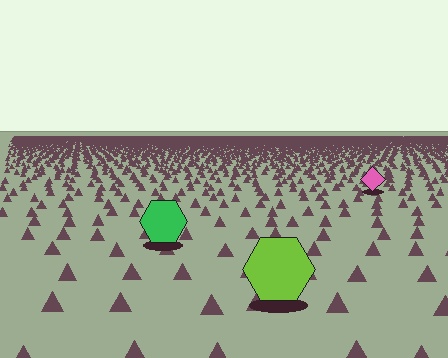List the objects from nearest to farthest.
From nearest to farthest: the lime hexagon, the green hexagon, the pink diamond.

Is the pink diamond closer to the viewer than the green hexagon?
No. The green hexagon is closer — you can tell from the texture gradient: the ground texture is coarser near it.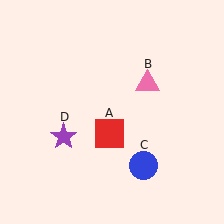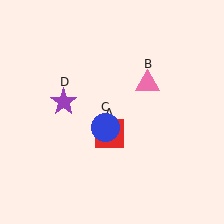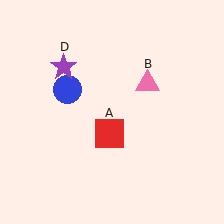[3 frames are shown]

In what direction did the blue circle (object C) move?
The blue circle (object C) moved up and to the left.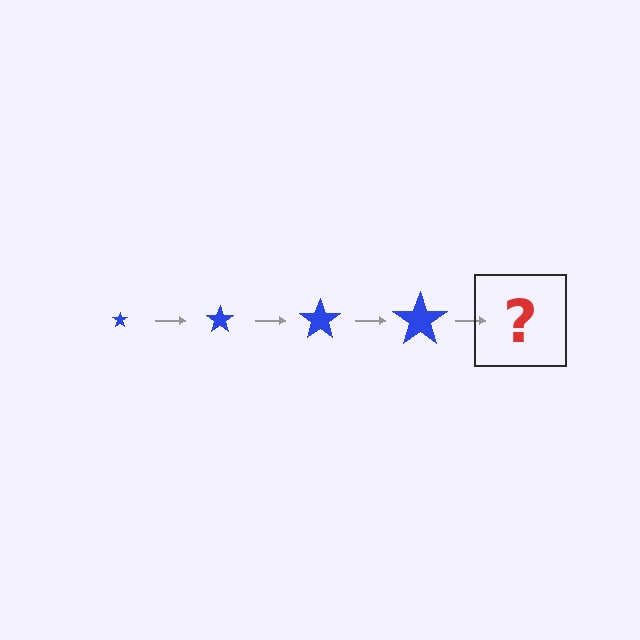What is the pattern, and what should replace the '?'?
The pattern is that the star gets progressively larger each step. The '?' should be a blue star, larger than the previous one.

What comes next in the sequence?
The next element should be a blue star, larger than the previous one.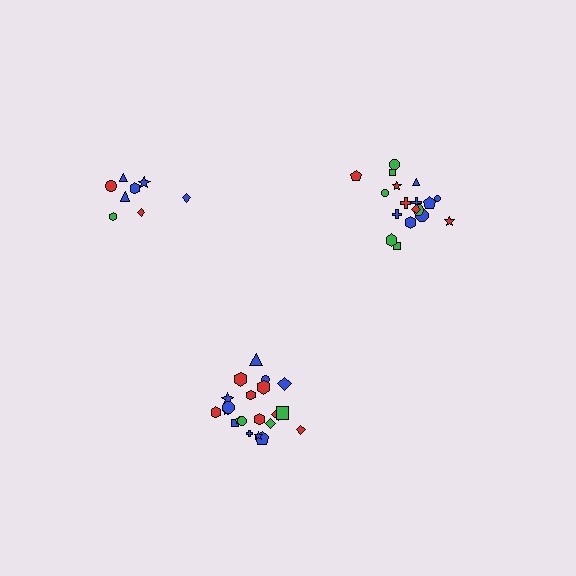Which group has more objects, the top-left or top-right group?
The top-right group.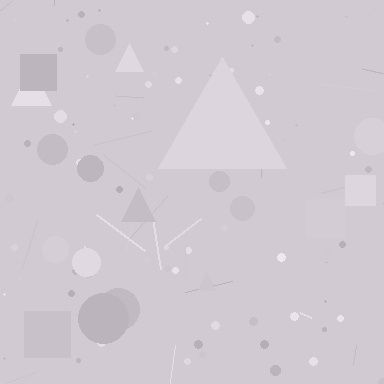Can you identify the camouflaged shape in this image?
The camouflaged shape is a triangle.